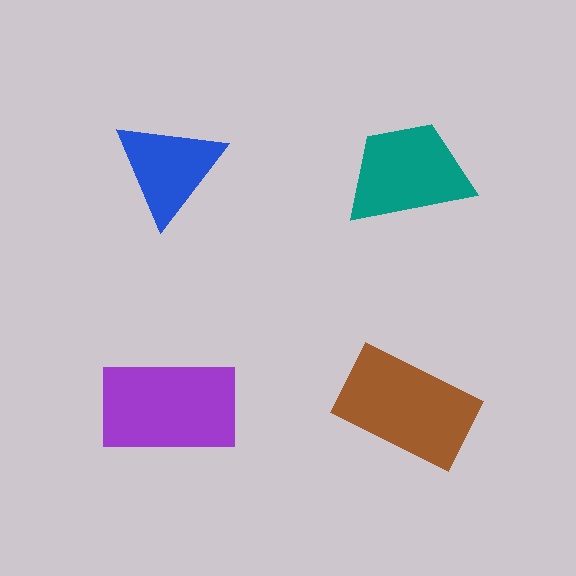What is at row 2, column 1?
A purple rectangle.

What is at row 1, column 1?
A blue triangle.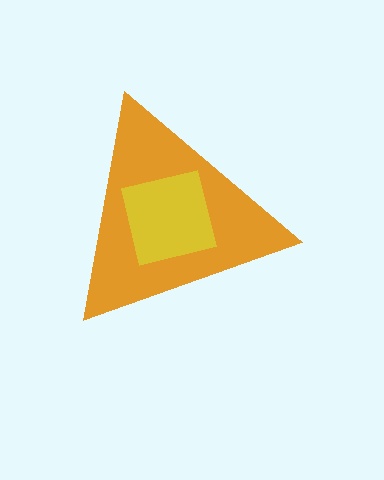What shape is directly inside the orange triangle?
The yellow square.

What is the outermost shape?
The orange triangle.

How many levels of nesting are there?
2.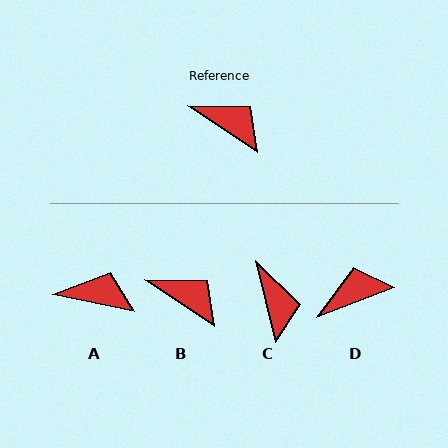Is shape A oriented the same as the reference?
No, it is off by about 22 degrees.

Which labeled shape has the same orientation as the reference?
B.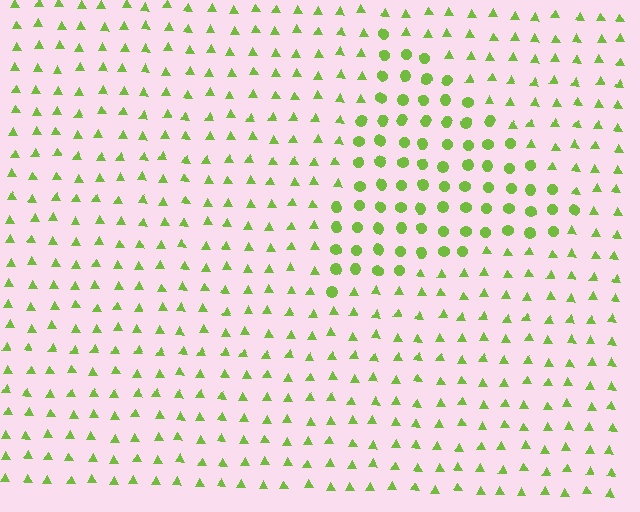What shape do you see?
I see a triangle.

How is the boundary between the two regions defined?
The boundary is defined by a change in element shape: circles inside vs. triangles outside. All elements share the same color and spacing.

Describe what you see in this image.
The image is filled with small lime elements arranged in a uniform grid. A triangle-shaped region contains circles, while the surrounding area contains triangles. The boundary is defined purely by the change in element shape.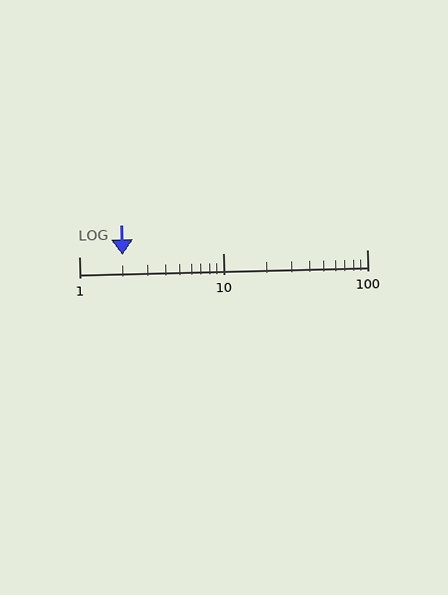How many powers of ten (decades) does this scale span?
The scale spans 2 decades, from 1 to 100.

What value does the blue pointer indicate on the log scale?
The pointer indicates approximately 2.